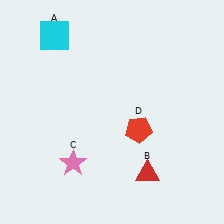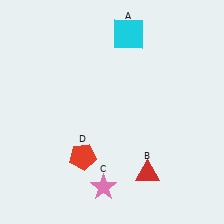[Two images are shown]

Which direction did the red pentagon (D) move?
The red pentagon (D) moved left.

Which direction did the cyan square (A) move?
The cyan square (A) moved right.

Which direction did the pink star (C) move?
The pink star (C) moved right.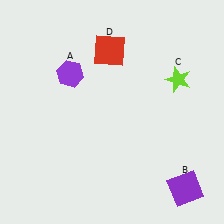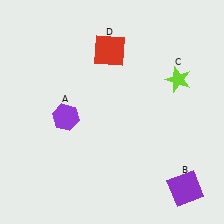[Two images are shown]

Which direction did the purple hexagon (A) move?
The purple hexagon (A) moved down.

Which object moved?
The purple hexagon (A) moved down.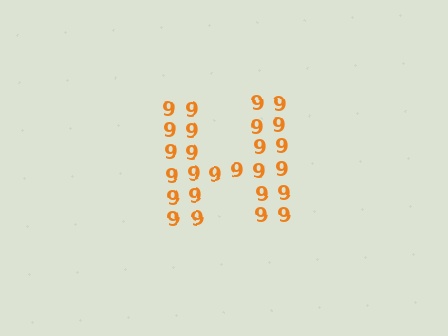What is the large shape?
The large shape is the letter H.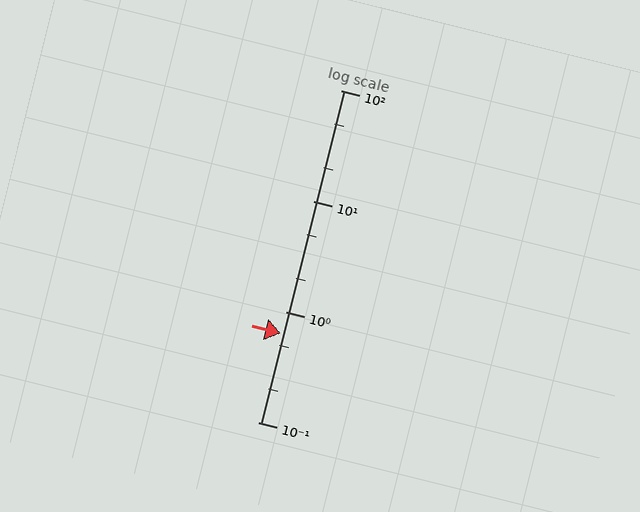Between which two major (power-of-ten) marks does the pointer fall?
The pointer is between 0.1 and 1.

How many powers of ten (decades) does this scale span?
The scale spans 3 decades, from 0.1 to 100.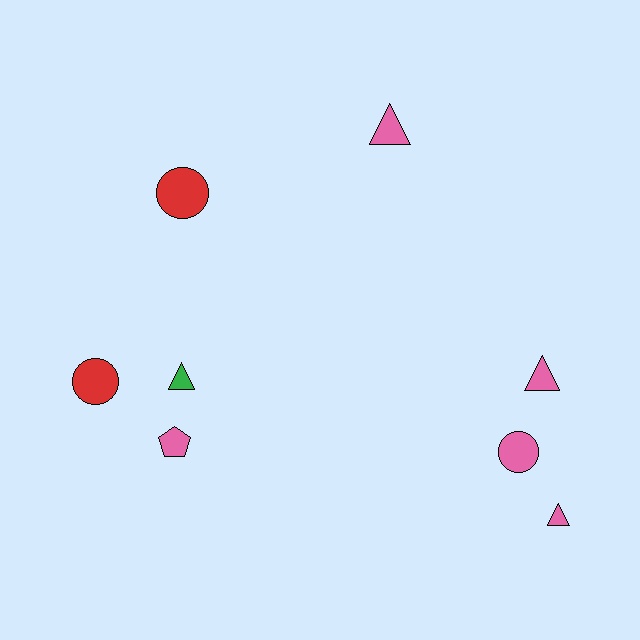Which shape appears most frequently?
Triangle, with 4 objects.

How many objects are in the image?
There are 8 objects.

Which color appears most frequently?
Pink, with 5 objects.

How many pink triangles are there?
There are 3 pink triangles.